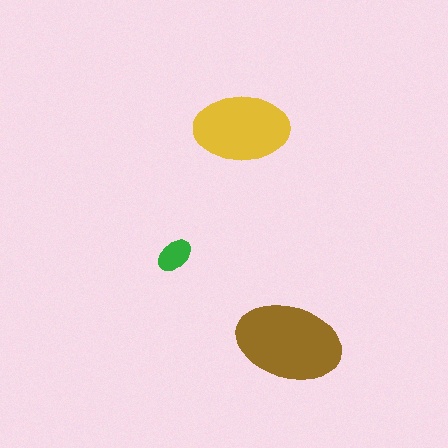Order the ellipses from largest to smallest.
the brown one, the yellow one, the green one.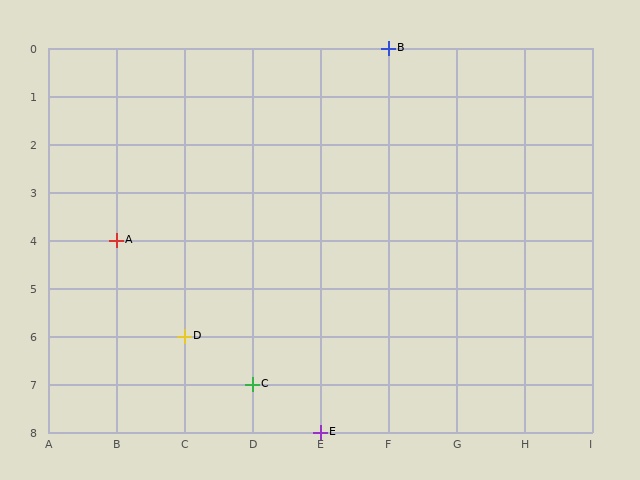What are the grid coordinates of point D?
Point D is at grid coordinates (C, 6).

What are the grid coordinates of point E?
Point E is at grid coordinates (E, 8).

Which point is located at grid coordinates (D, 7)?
Point C is at (D, 7).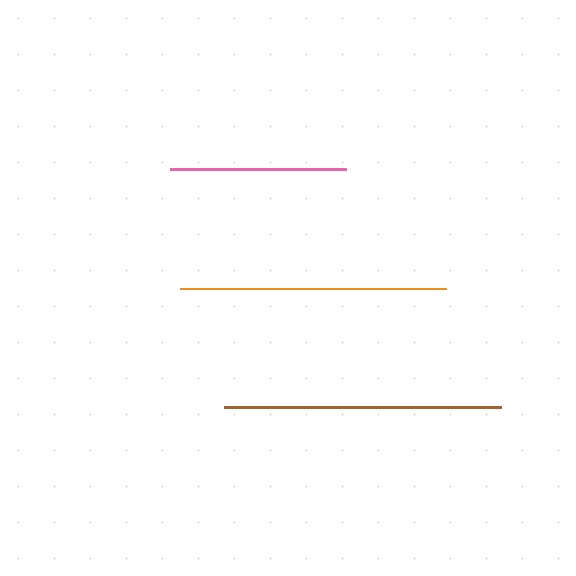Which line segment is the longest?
The brown line is the longest at approximately 277 pixels.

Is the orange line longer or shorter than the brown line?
The brown line is longer than the orange line.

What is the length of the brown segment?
The brown segment is approximately 277 pixels long.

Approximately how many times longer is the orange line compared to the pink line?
The orange line is approximately 1.5 times the length of the pink line.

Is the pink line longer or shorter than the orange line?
The orange line is longer than the pink line.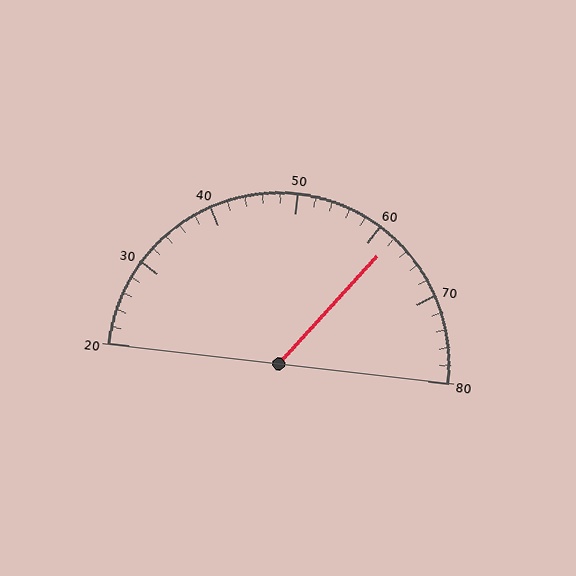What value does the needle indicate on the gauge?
The needle indicates approximately 62.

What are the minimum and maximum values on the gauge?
The gauge ranges from 20 to 80.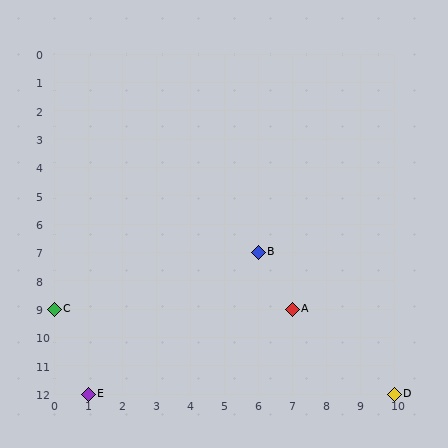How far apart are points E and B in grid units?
Points E and B are 5 columns and 5 rows apart (about 7.1 grid units diagonally).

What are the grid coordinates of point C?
Point C is at grid coordinates (0, 9).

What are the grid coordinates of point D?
Point D is at grid coordinates (10, 12).